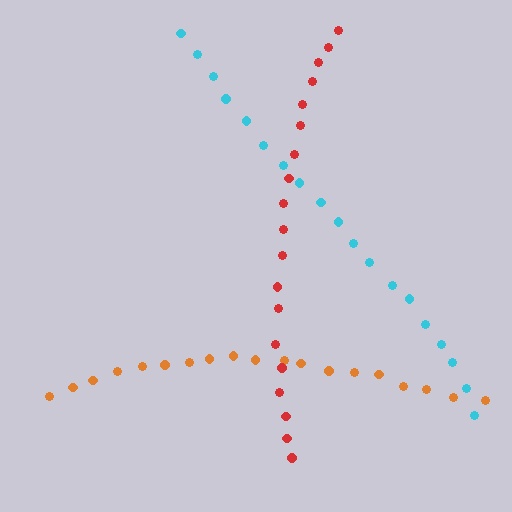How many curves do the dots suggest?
There are 3 distinct paths.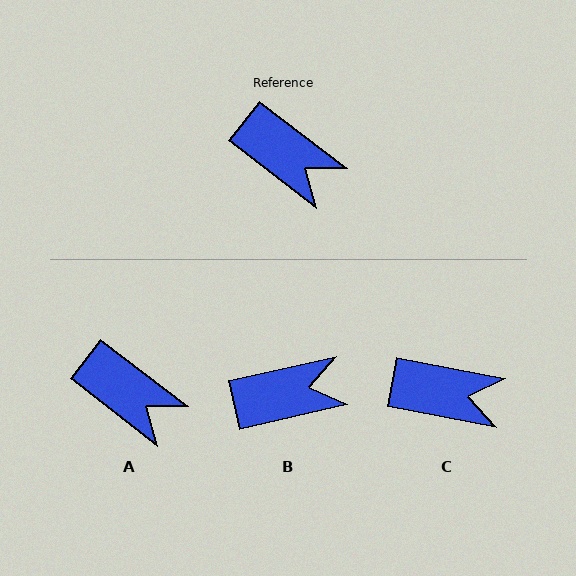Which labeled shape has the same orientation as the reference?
A.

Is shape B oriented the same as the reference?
No, it is off by about 51 degrees.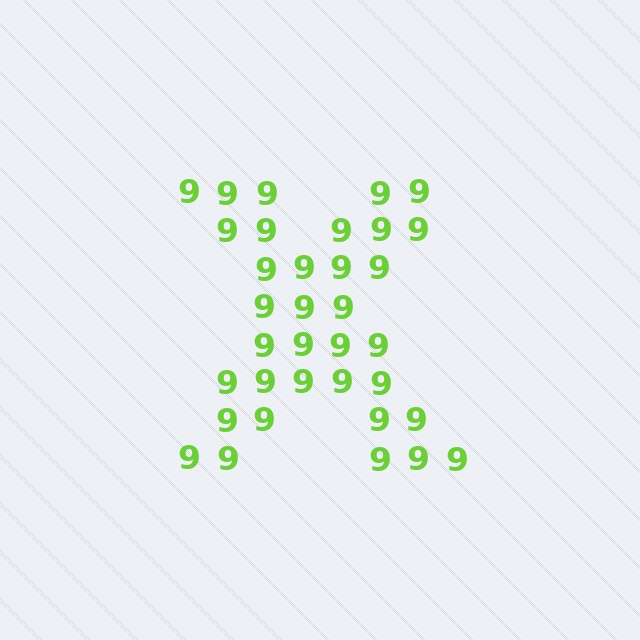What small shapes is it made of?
It is made of small digit 9's.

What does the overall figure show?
The overall figure shows the letter X.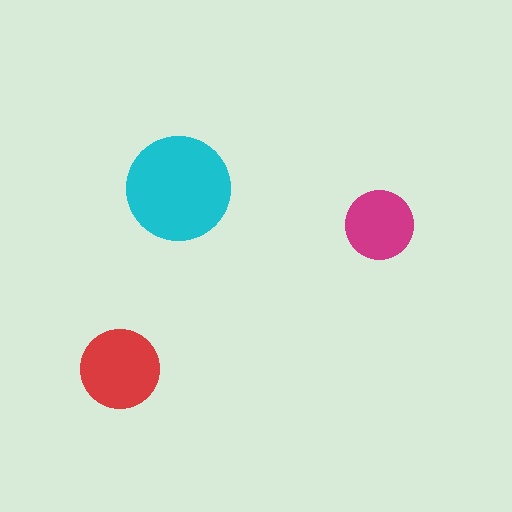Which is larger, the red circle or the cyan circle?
The cyan one.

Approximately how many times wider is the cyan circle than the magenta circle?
About 1.5 times wider.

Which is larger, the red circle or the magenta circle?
The red one.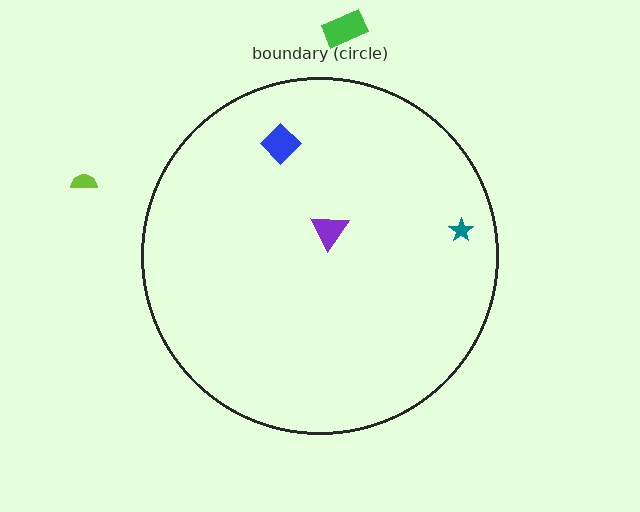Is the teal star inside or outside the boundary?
Inside.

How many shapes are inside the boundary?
3 inside, 2 outside.